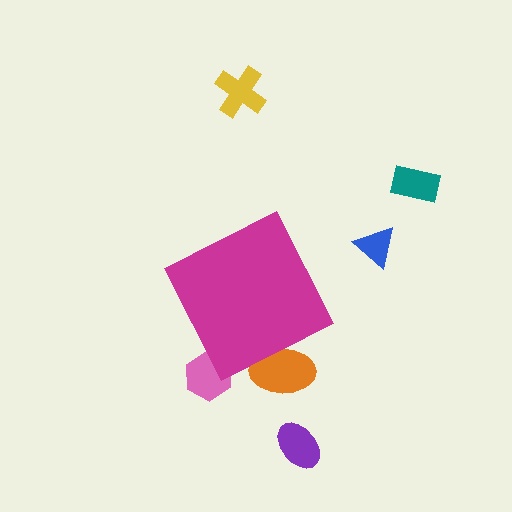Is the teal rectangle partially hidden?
No, the teal rectangle is fully visible.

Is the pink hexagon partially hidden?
Yes, the pink hexagon is partially hidden behind the magenta diamond.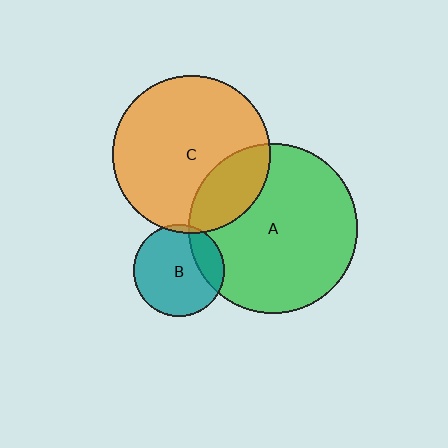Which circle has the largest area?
Circle A (green).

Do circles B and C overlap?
Yes.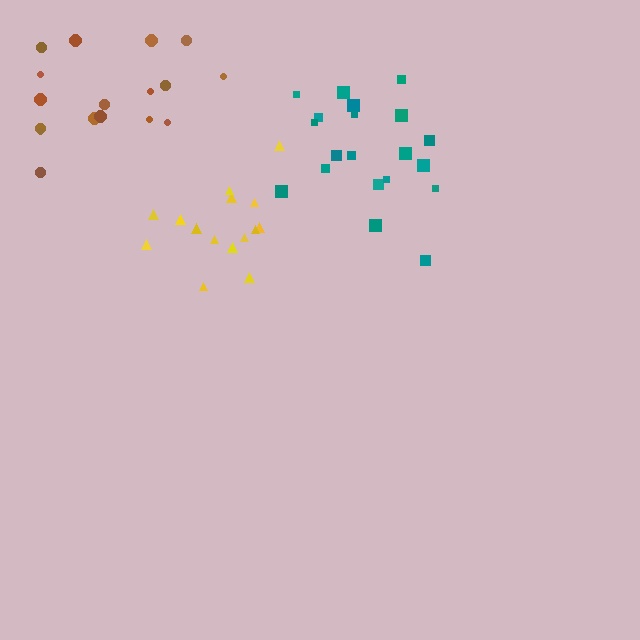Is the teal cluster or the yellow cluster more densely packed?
Yellow.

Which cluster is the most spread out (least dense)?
Brown.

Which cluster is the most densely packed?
Yellow.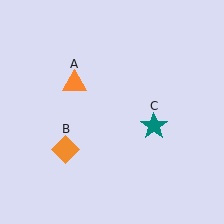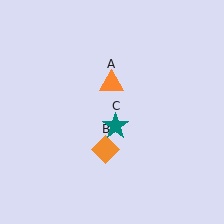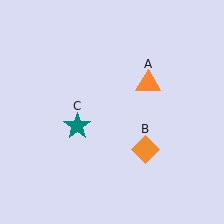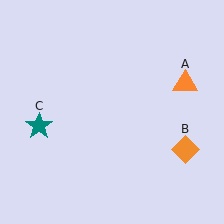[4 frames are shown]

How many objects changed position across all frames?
3 objects changed position: orange triangle (object A), orange diamond (object B), teal star (object C).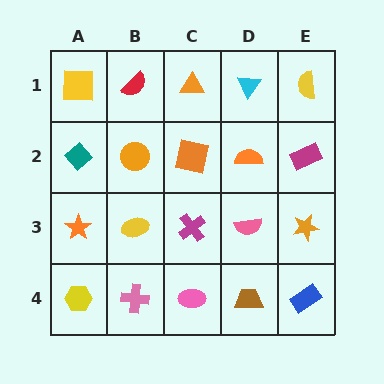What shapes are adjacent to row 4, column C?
A magenta cross (row 3, column C), a pink cross (row 4, column B), a brown trapezoid (row 4, column D).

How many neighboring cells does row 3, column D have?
4.